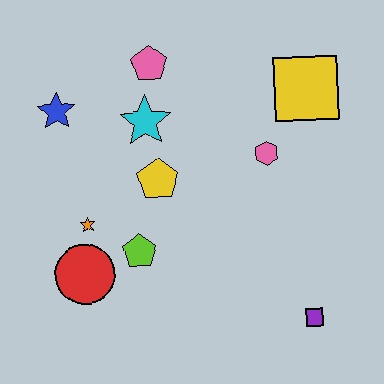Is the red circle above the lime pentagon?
No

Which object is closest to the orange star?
The red circle is closest to the orange star.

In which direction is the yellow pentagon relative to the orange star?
The yellow pentagon is to the right of the orange star.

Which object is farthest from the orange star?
The yellow square is farthest from the orange star.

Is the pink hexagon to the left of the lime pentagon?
No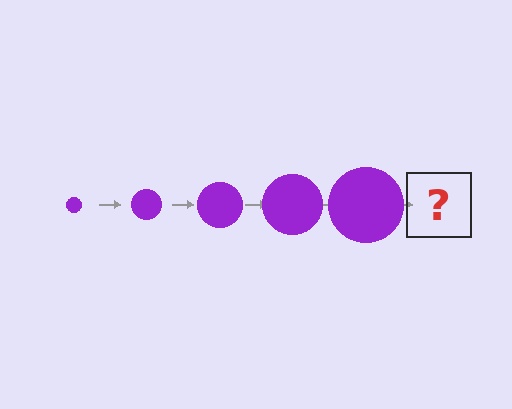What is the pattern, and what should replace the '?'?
The pattern is that the circle gets progressively larger each step. The '?' should be a purple circle, larger than the previous one.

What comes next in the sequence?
The next element should be a purple circle, larger than the previous one.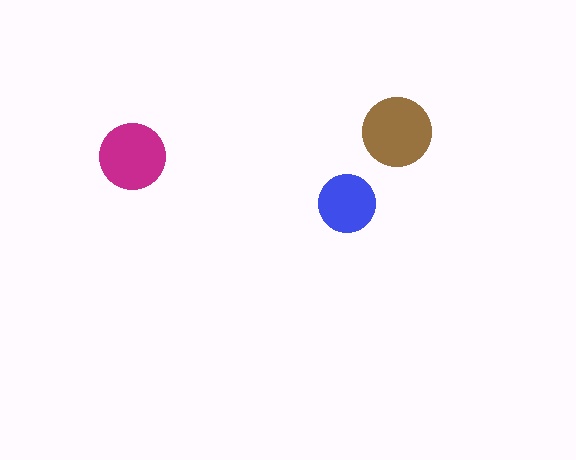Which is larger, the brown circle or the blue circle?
The brown one.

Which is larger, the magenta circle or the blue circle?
The magenta one.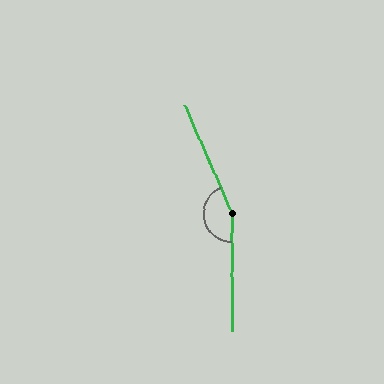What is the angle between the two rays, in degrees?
Approximately 157 degrees.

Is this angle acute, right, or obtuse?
It is obtuse.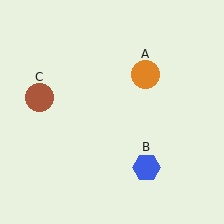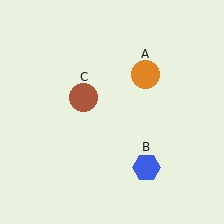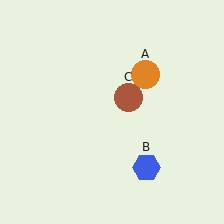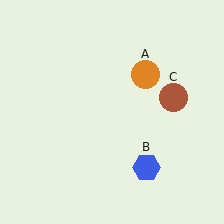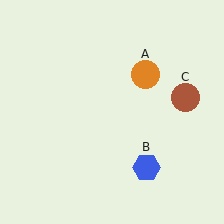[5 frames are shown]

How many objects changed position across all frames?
1 object changed position: brown circle (object C).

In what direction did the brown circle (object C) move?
The brown circle (object C) moved right.